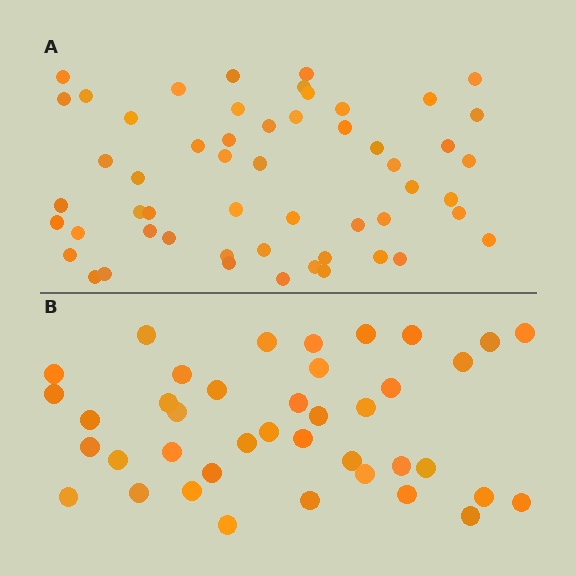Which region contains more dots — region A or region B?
Region A (the top region) has more dots.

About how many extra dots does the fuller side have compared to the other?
Region A has approximately 15 more dots than region B.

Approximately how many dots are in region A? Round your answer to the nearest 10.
About 50 dots. (The exact count is 54, which rounds to 50.)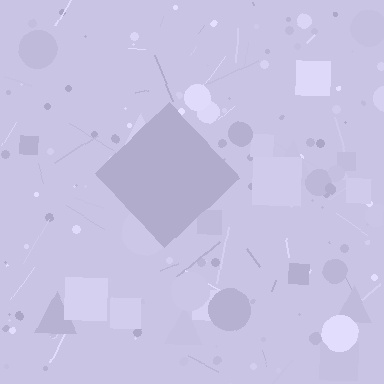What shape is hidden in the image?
A diamond is hidden in the image.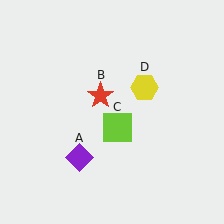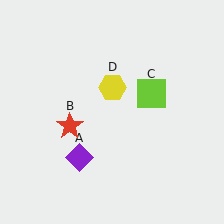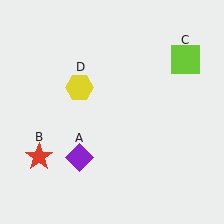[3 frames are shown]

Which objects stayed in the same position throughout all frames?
Purple diamond (object A) remained stationary.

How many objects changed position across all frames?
3 objects changed position: red star (object B), lime square (object C), yellow hexagon (object D).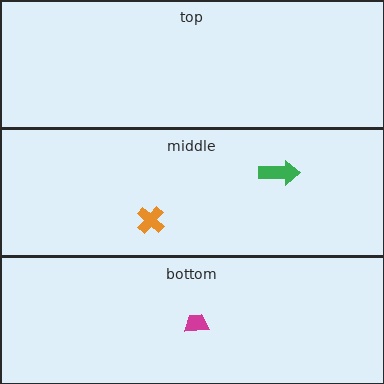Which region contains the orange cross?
The middle region.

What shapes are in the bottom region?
The magenta trapezoid.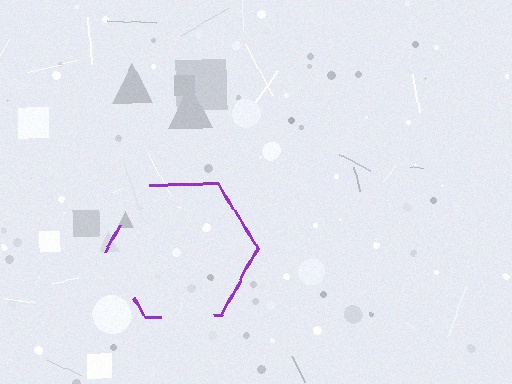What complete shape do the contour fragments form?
The contour fragments form a hexagon.